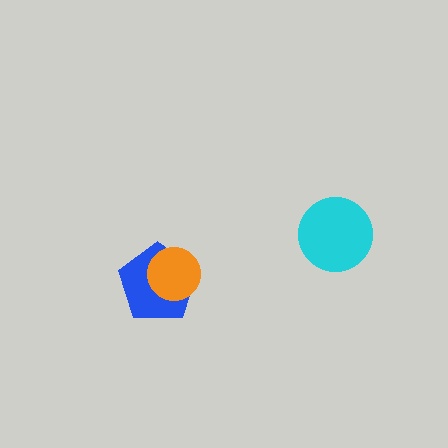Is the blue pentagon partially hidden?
Yes, it is partially covered by another shape.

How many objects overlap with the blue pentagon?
1 object overlaps with the blue pentagon.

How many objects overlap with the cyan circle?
0 objects overlap with the cyan circle.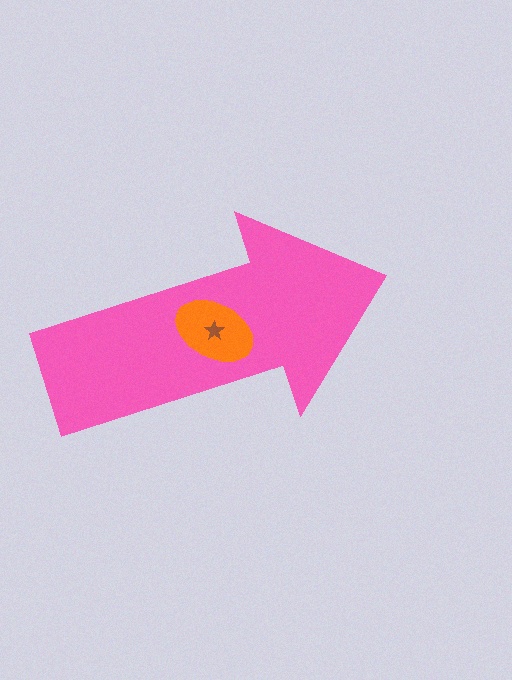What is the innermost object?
The brown star.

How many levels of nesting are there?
3.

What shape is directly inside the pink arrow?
The orange ellipse.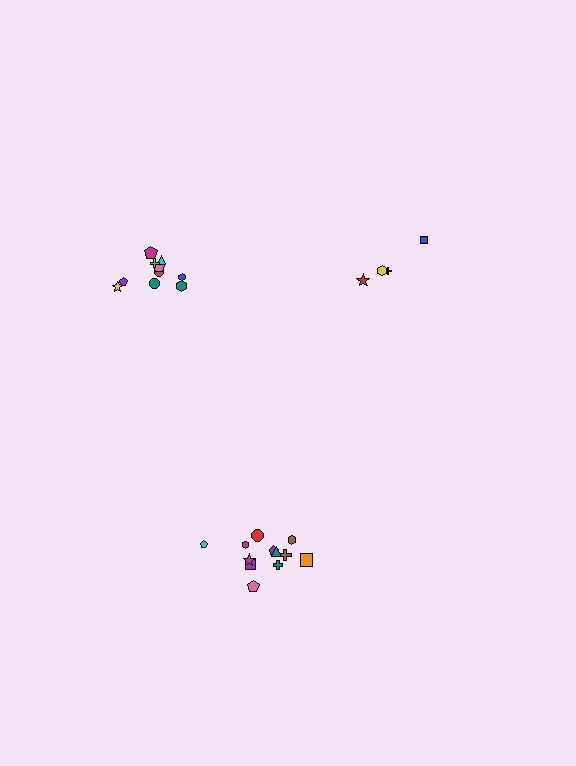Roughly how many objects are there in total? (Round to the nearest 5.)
Roughly 25 objects in total.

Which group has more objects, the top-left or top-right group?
The top-left group.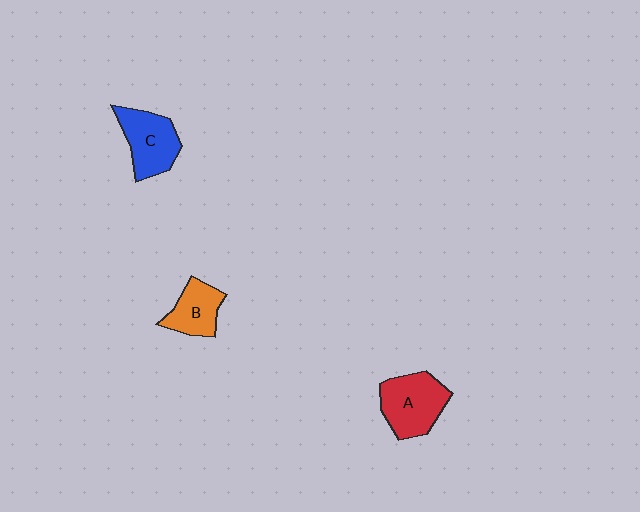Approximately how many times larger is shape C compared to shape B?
Approximately 1.3 times.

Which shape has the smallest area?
Shape B (orange).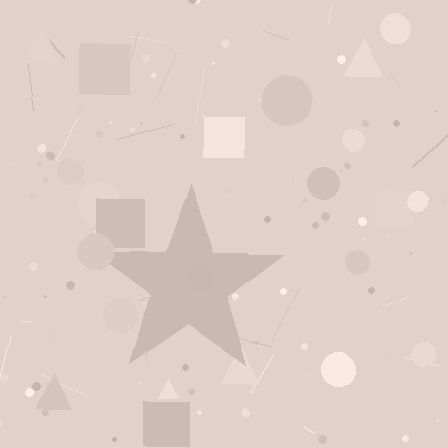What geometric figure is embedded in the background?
A star is embedded in the background.